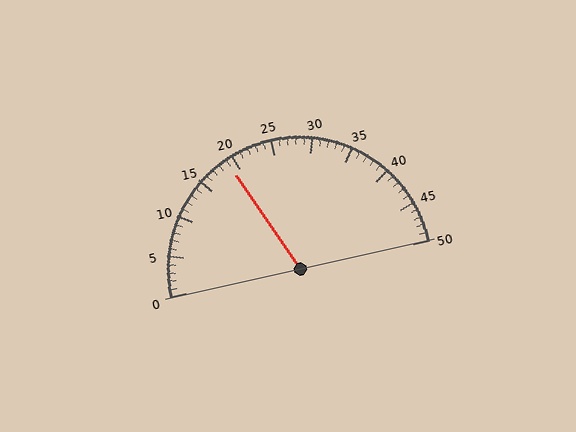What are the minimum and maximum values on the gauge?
The gauge ranges from 0 to 50.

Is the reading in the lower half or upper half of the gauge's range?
The reading is in the lower half of the range (0 to 50).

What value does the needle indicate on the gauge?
The needle indicates approximately 19.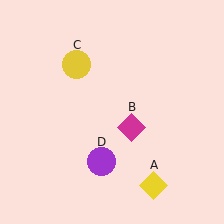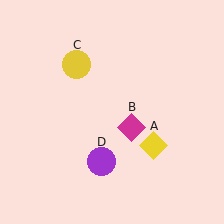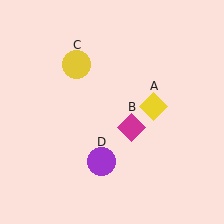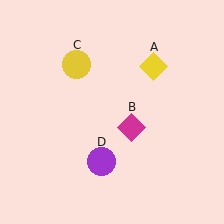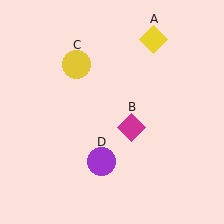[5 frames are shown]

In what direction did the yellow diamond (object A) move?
The yellow diamond (object A) moved up.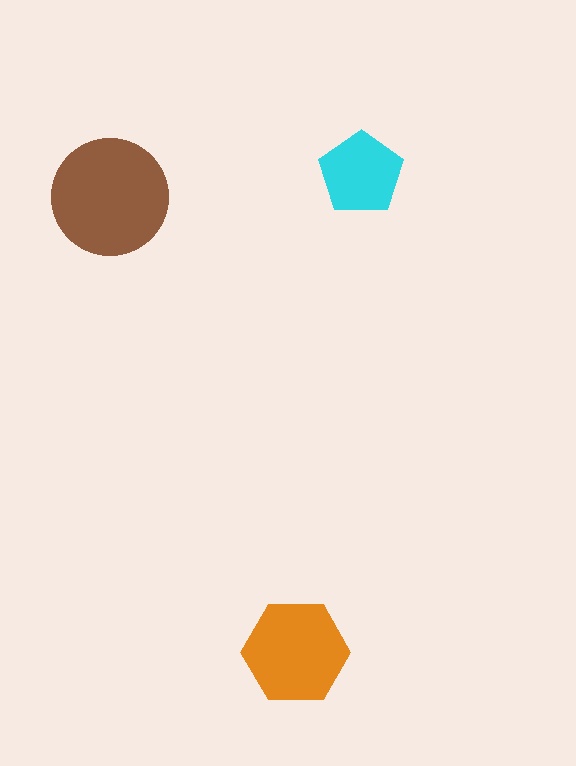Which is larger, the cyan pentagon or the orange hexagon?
The orange hexagon.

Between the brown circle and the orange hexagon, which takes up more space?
The brown circle.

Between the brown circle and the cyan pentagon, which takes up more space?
The brown circle.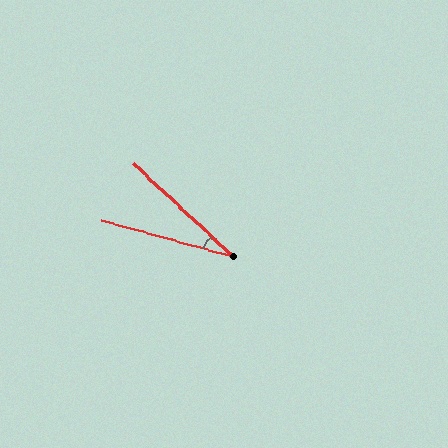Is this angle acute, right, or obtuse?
It is acute.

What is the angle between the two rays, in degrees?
Approximately 28 degrees.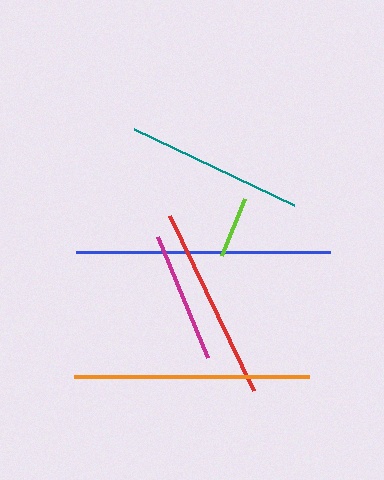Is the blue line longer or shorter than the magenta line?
The blue line is longer than the magenta line.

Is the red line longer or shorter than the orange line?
The orange line is longer than the red line.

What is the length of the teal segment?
The teal segment is approximately 178 pixels long.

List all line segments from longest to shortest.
From longest to shortest: blue, orange, red, teal, magenta, lime.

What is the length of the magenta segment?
The magenta segment is approximately 130 pixels long.